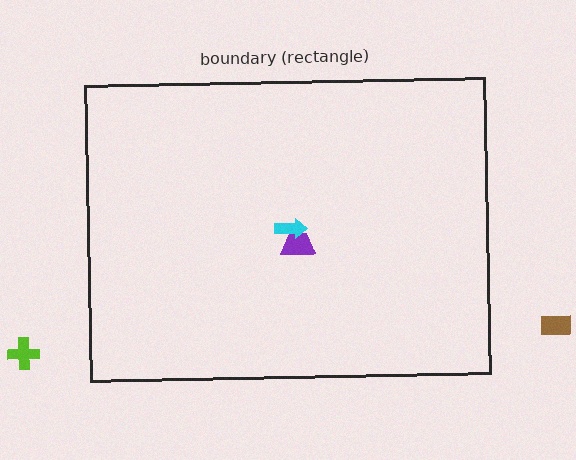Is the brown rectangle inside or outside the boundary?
Outside.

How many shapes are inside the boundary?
2 inside, 2 outside.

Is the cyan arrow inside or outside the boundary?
Inside.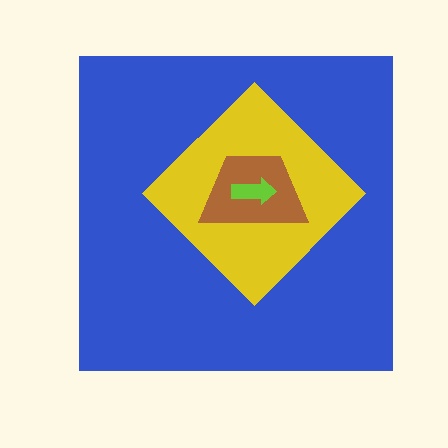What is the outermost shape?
The blue square.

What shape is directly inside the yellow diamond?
The brown trapezoid.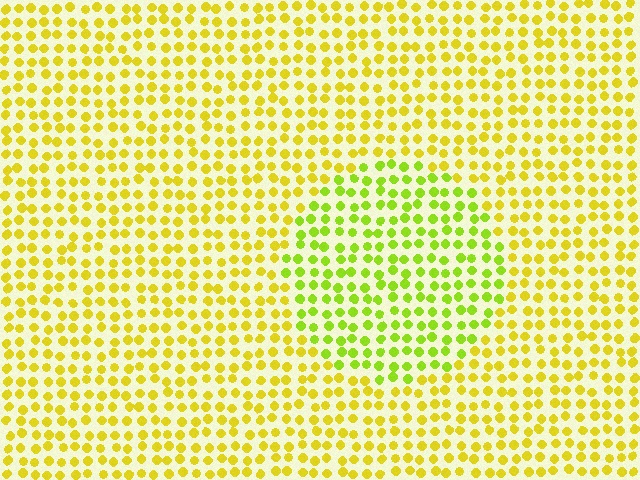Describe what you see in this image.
The image is filled with small yellow elements in a uniform arrangement. A circle-shaped region is visible where the elements are tinted to a slightly different hue, forming a subtle color boundary.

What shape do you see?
I see a circle.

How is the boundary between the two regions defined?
The boundary is defined purely by a slight shift in hue (about 29 degrees). Spacing, size, and orientation are identical on both sides.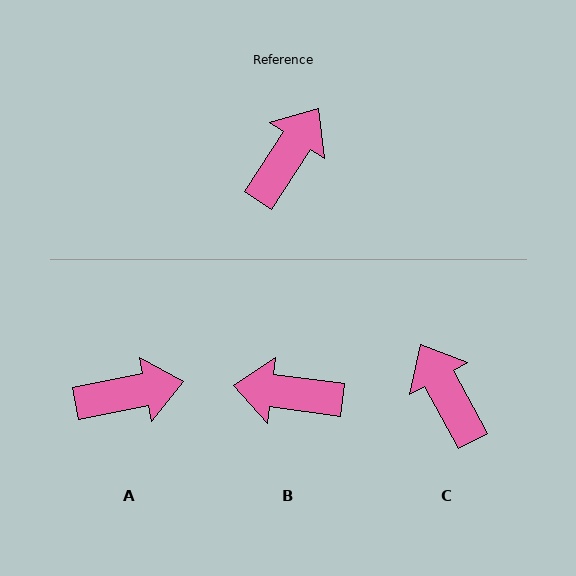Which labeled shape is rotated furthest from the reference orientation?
B, about 115 degrees away.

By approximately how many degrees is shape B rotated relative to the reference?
Approximately 115 degrees counter-clockwise.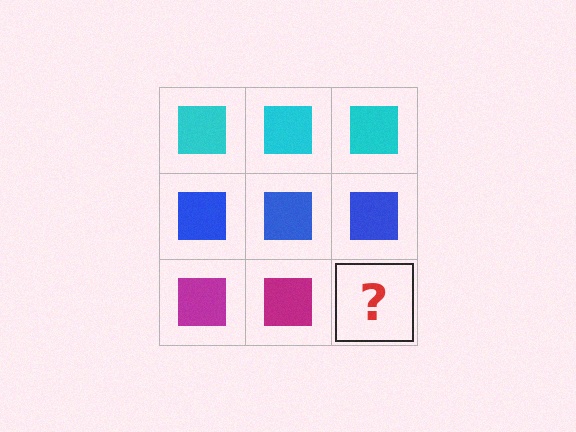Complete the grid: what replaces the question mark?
The question mark should be replaced with a magenta square.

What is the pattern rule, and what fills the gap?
The rule is that each row has a consistent color. The gap should be filled with a magenta square.